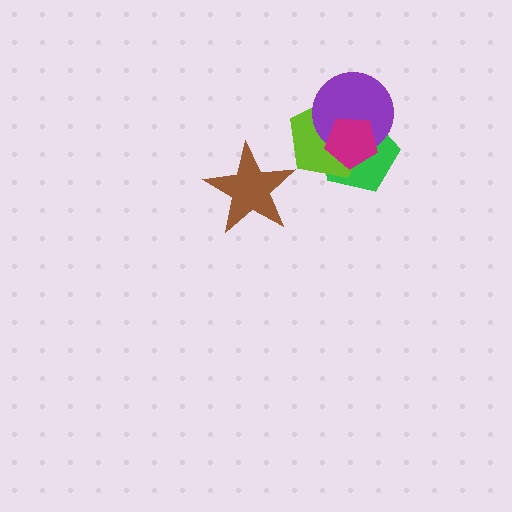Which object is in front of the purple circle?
The magenta pentagon is in front of the purple circle.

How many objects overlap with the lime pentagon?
3 objects overlap with the lime pentagon.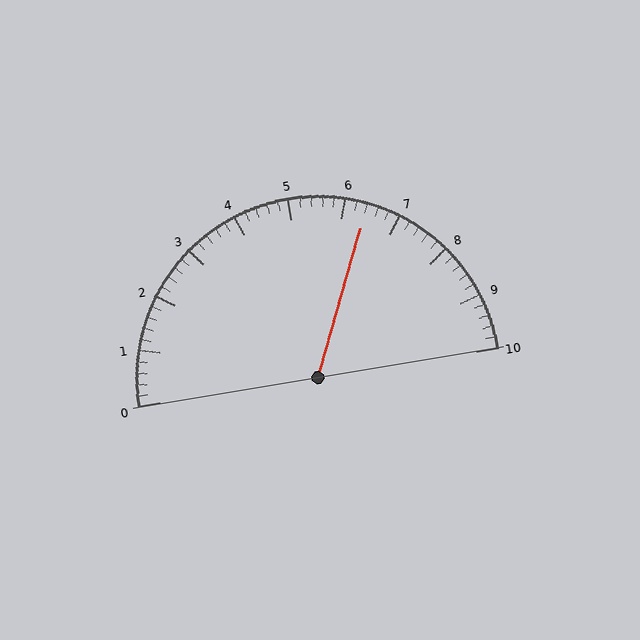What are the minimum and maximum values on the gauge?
The gauge ranges from 0 to 10.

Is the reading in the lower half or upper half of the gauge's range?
The reading is in the upper half of the range (0 to 10).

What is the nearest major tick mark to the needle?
The nearest major tick mark is 6.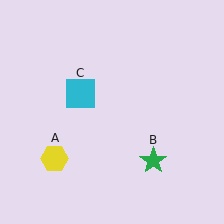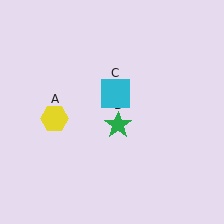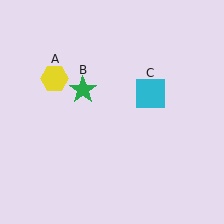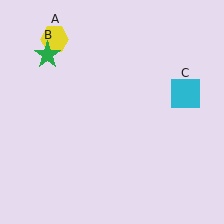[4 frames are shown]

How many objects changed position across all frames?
3 objects changed position: yellow hexagon (object A), green star (object B), cyan square (object C).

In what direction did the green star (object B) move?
The green star (object B) moved up and to the left.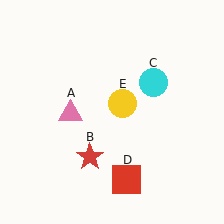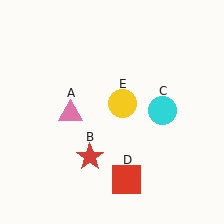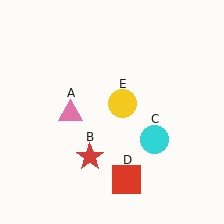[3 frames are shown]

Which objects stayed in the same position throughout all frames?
Pink triangle (object A) and red star (object B) and red square (object D) and yellow circle (object E) remained stationary.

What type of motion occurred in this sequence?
The cyan circle (object C) rotated clockwise around the center of the scene.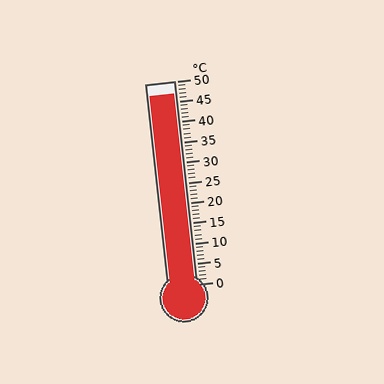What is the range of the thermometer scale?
The thermometer scale ranges from 0°C to 50°C.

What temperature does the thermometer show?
The thermometer shows approximately 47°C.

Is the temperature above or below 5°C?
The temperature is above 5°C.